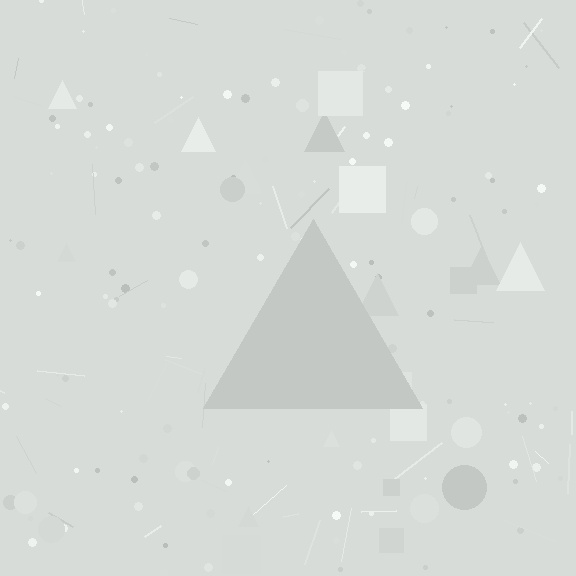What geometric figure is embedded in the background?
A triangle is embedded in the background.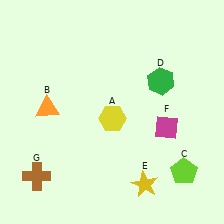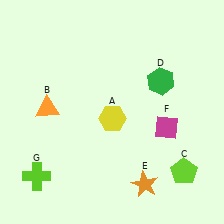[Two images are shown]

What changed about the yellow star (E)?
In Image 1, E is yellow. In Image 2, it changed to orange.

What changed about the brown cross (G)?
In Image 1, G is brown. In Image 2, it changed to lime.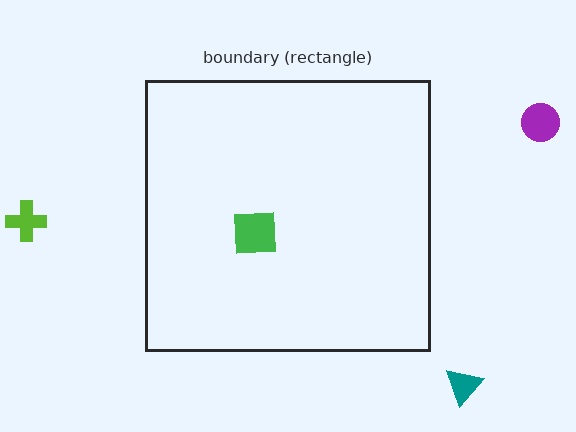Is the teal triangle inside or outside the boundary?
Outside.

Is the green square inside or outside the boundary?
Inside.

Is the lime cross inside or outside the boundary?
Outside.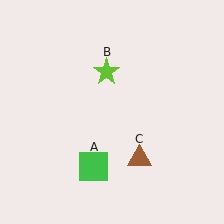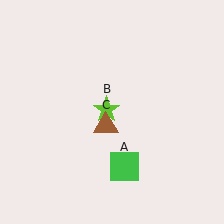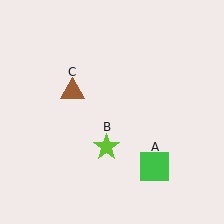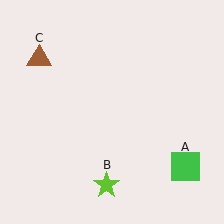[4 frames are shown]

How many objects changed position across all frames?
3 objects changed position: green square (object A), lime star (object B), brown triangle (object C).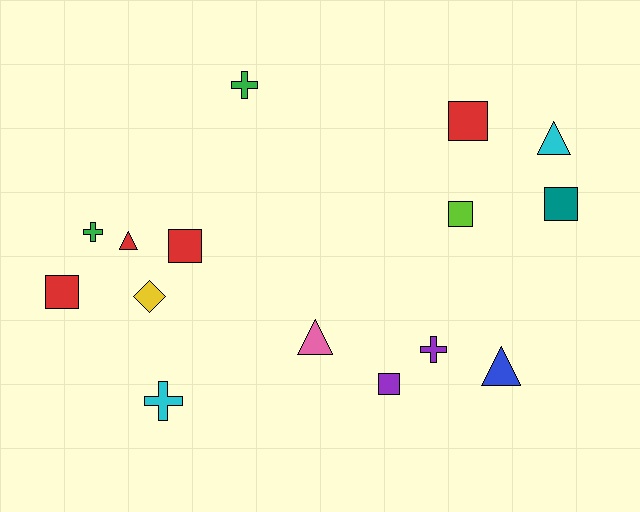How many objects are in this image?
There are 15 objects.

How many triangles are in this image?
There are 4 triangles.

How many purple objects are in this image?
There are 2 purple objects.